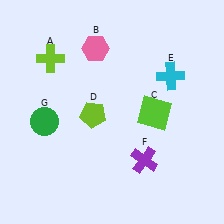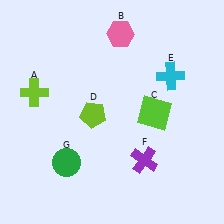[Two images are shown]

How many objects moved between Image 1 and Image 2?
3 objects moved between the two images.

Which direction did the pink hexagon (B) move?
The pink hexagon (B) moved right.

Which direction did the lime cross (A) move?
The lime cross (A) moved down.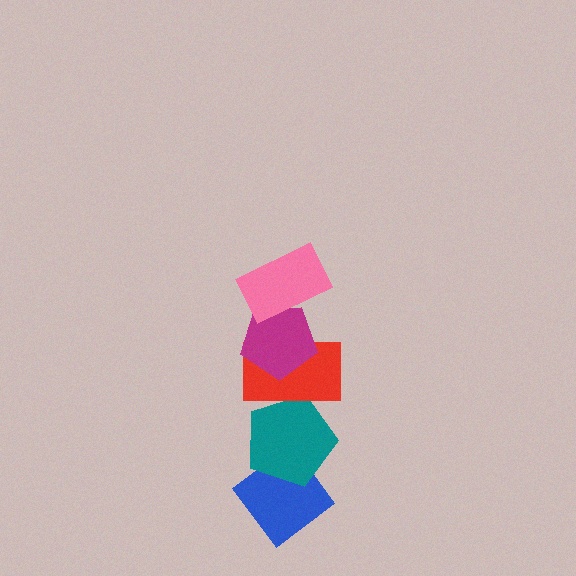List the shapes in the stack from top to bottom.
From top to bottom: the pink rectangle, the magenta pentagon, the red rectangle, the teal pentagon, the blue diamond.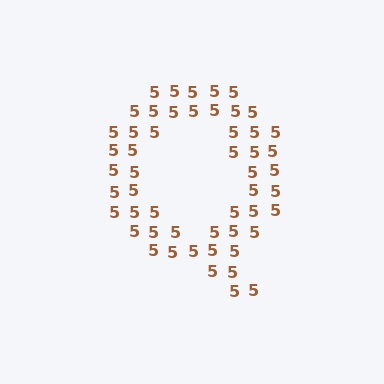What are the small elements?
The small elements are digit 5's.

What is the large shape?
The large shape is the letter Q.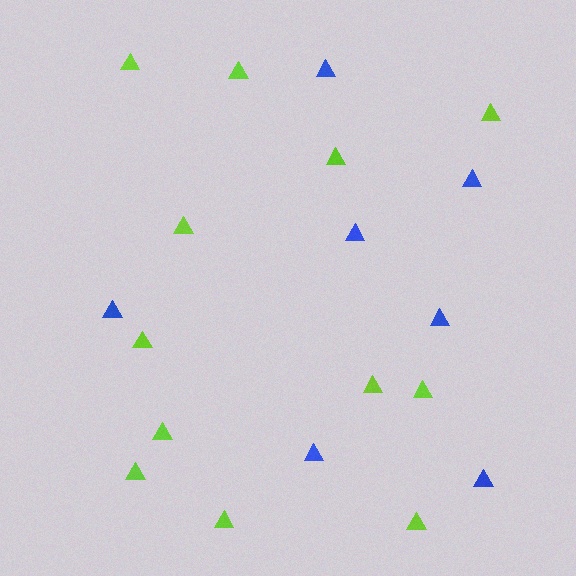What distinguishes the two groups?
There are 2 groups: one group of lime triangles (12) and one group of blue triangles (7).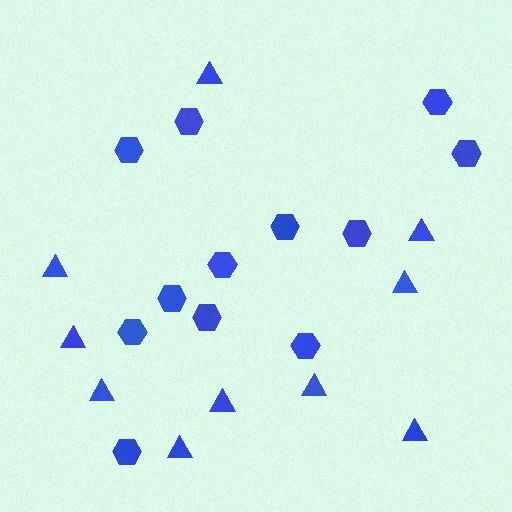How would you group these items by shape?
There are 2 groups: one group of triangles (10) and one group of hexagons (12).